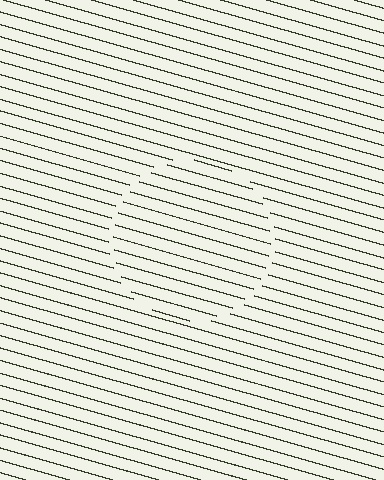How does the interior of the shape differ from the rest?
The interior of the shape contains the same grating, shifted by half a period — the contour is defined by the phase discontinuity where line-ends from the inner and outer gratings abut.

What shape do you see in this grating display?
An illusory circle. The interior of the shape contains the same grating, shifted by half a period — the contour is defined by the phase discontinuity where line-ends from the inner and outer gratings abut.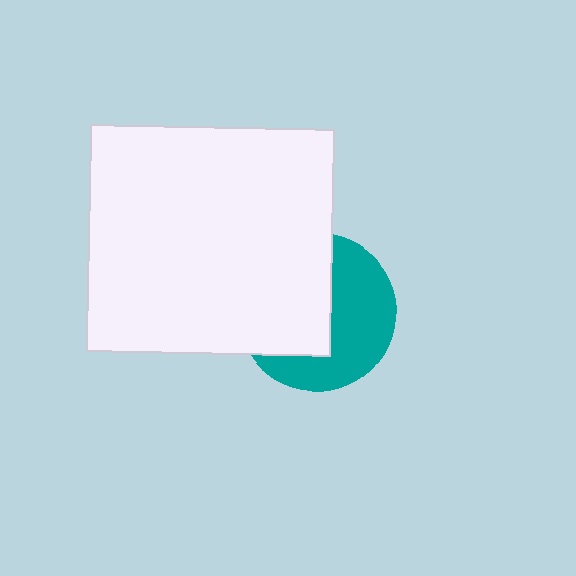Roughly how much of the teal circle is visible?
About half of it is visible (roughly 50%).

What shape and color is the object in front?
The object in front is a white rectangle.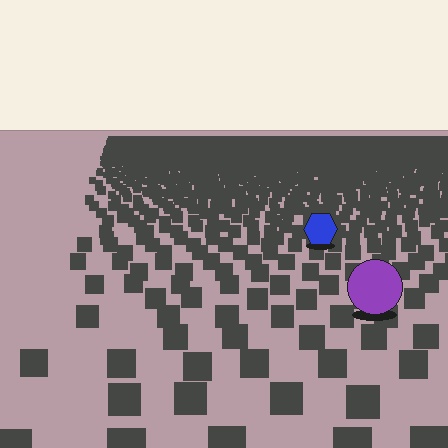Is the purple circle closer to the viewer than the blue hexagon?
Yes. The purple circle is closer — you can tell from the texture gradient: the ground texture is coarser near it.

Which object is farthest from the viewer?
The blue hexagon is farthest from the viewer. It appears smaller and the ground texture around it is denser.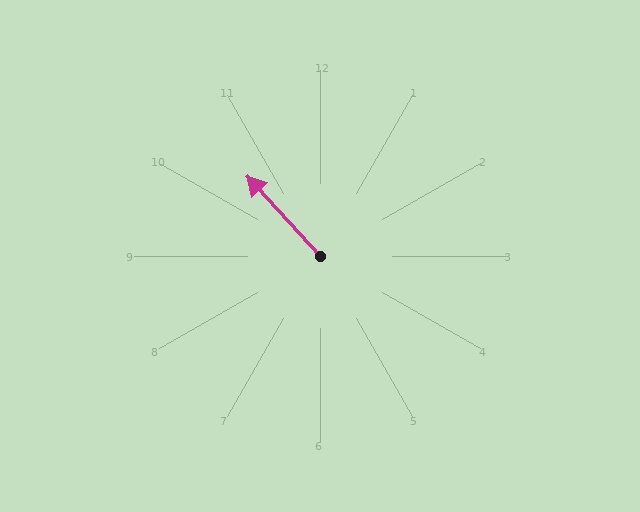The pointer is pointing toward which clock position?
Roughly 11 o'clock.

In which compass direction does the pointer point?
Northwest.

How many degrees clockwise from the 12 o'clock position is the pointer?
Approximately 317 degrees.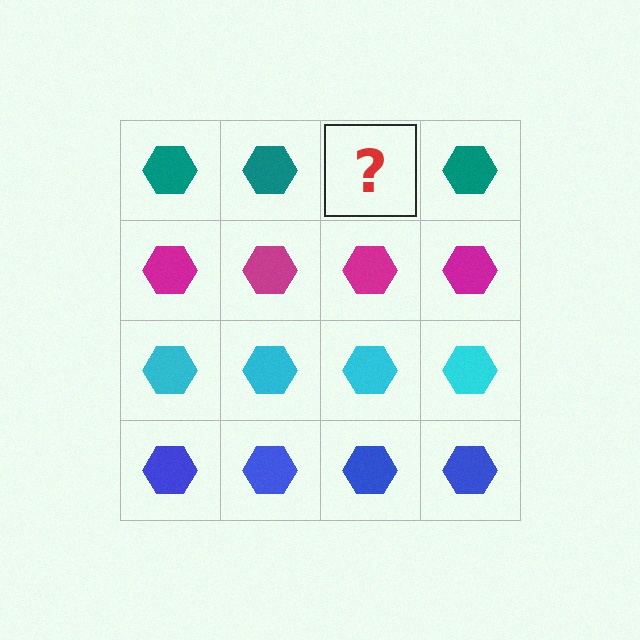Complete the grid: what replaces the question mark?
The question mark should be replaced with a teal hexagon.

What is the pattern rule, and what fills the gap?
The rule is that each row has a consistent color. The gap should be filled with a teal hexagon.